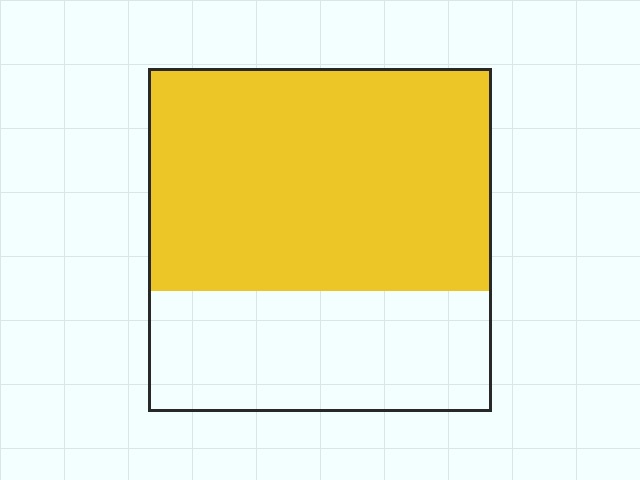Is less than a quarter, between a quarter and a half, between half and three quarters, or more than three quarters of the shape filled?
Between half and three quarters.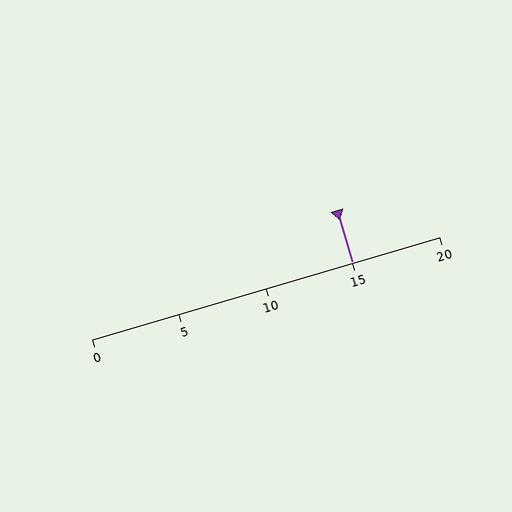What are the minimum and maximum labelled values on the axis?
The axis runs from 0 to 20.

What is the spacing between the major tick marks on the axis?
The major ticks are spaced 5 apart.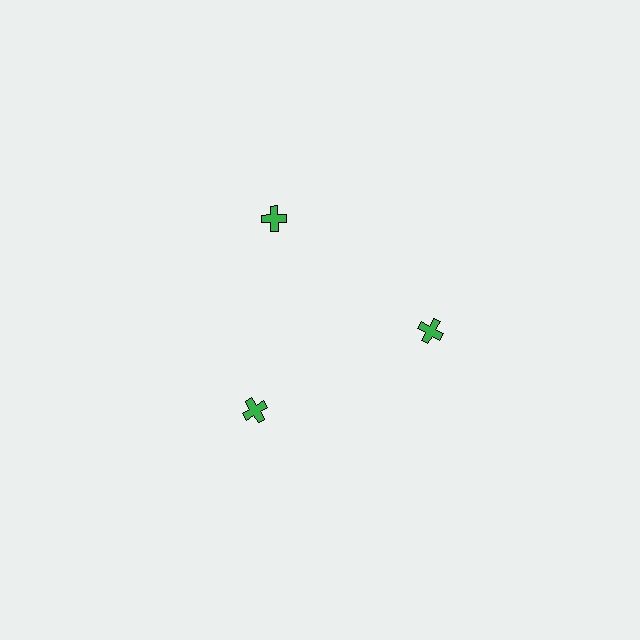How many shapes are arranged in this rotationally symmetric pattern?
There are 3 shapes, arranged in 3 groups of 1.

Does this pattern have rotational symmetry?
Yes, this pattern has 3-fold rotational symmetry. It looks the same after rotating 120 degrees around the center.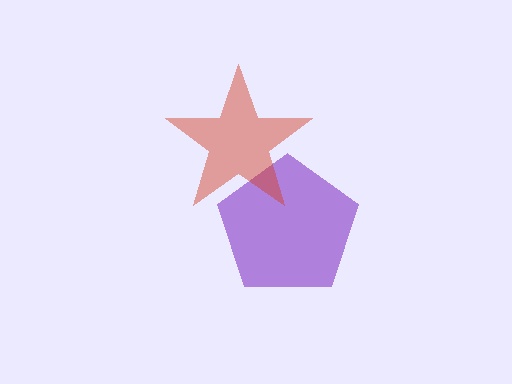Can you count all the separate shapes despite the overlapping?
Yes, there are 2 separate shapes.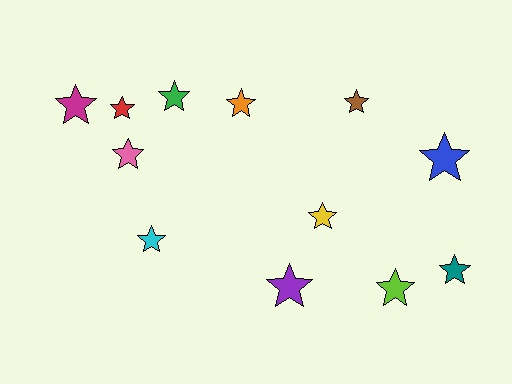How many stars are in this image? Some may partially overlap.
There are 12 stars.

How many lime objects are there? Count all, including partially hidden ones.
There is 1 lime object.